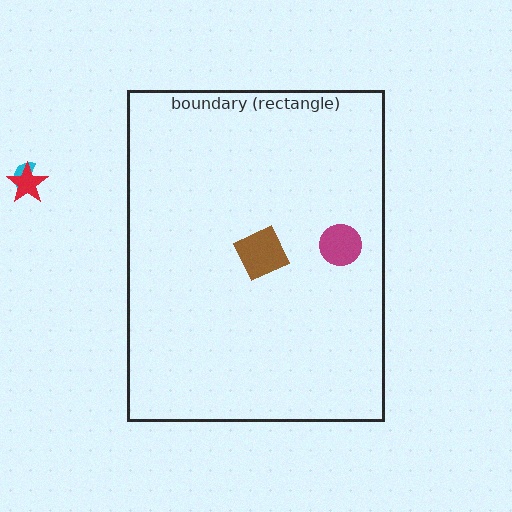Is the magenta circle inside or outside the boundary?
Inside.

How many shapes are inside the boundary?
2 inside, 2 outside.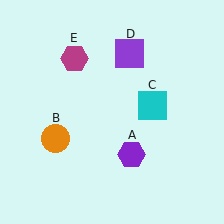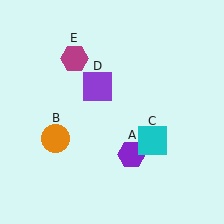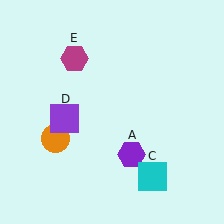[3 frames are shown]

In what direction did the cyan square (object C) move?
The cyan square (object C) moved down.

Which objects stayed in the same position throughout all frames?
Purple hexagon (object A) and orange circle (object B) and magenta hexagon (object E) remained stationary.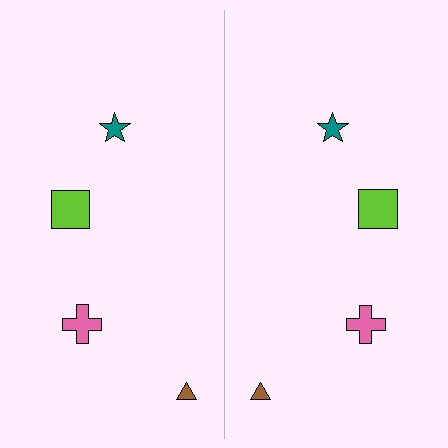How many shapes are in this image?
There are 8 shapes in this image.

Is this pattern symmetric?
Yes, this pattern has bilateral (reflection) symmetry.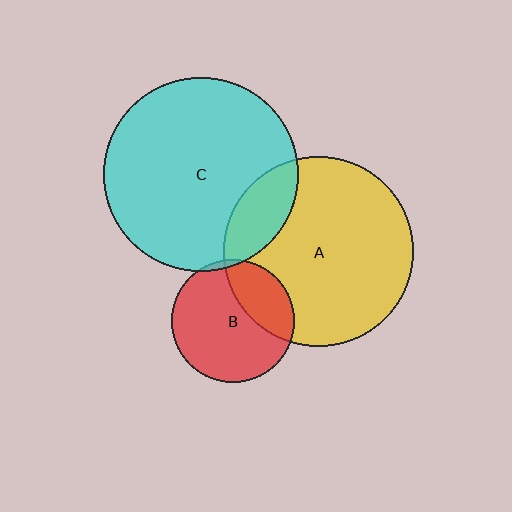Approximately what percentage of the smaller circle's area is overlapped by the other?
Approximately 5%.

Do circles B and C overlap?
Yes.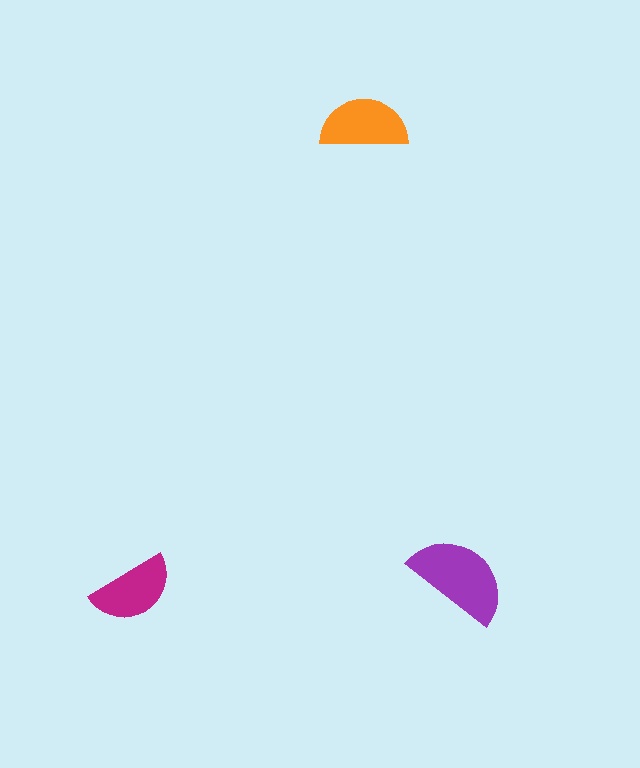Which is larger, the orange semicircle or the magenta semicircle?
The orange one.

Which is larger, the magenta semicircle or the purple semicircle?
The purple one.